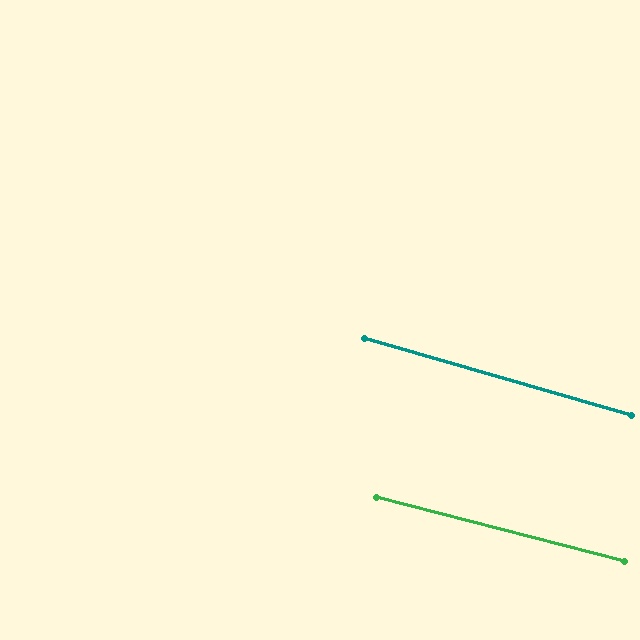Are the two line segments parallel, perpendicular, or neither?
Parallel — their directions differ by only 1.8°.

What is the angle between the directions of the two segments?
Approximately 2 degrees.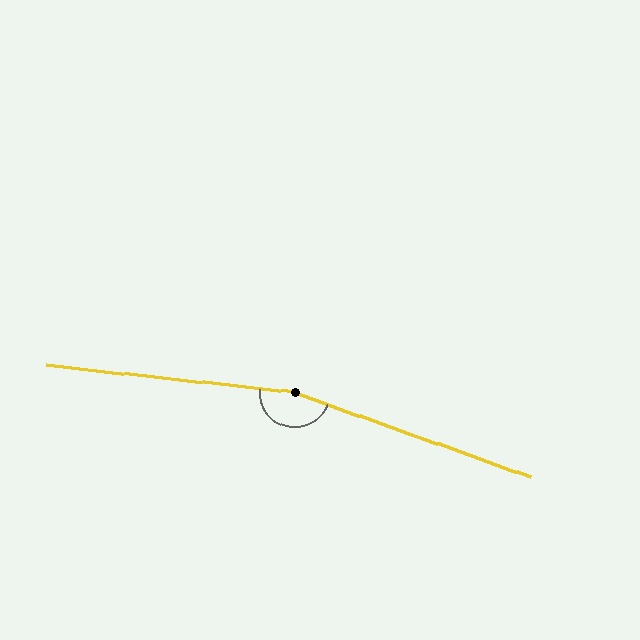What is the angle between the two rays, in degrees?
Approximately 166 degrees.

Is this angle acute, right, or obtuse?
It is obtuse.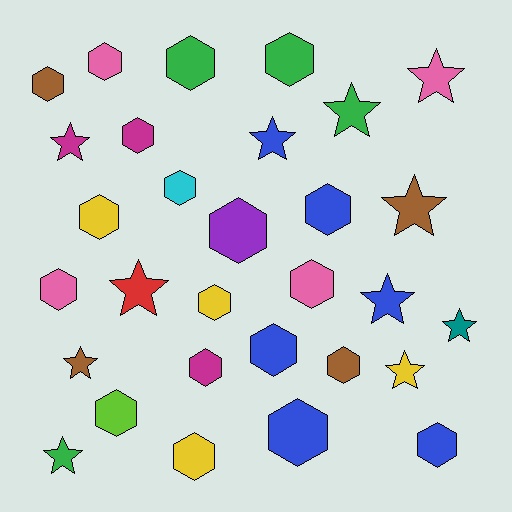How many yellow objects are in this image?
There are 4 yellow objects.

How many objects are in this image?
There are 30 objects.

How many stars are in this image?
There are 11 stars.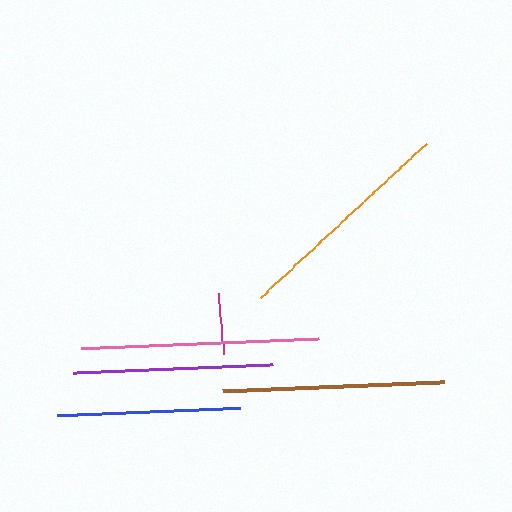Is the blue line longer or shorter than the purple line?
The purple line is longer than the blue line.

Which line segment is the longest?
The pink line is the longest at approximately 238 pixels.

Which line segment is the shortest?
The magenta line is the shortest at approximately 62 pixels.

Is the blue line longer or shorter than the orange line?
The orange line is longer than the blue line.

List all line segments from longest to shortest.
From longest to shortest: pink, orange, brown, purple, blue, magenta.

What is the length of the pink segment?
The pink segment is approximately 238 pixels long.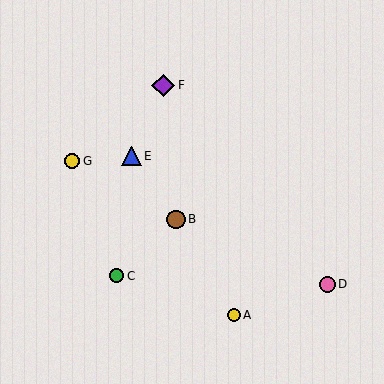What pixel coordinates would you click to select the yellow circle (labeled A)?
Click at (234, 315) to select the yellow circle A.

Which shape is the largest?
The purple diamond (labeled F) is the largest.